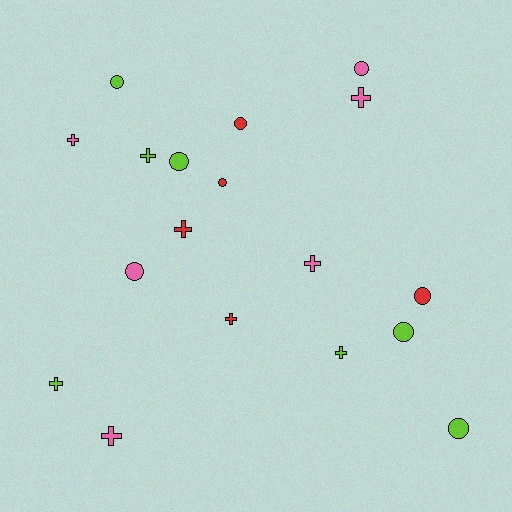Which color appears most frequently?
Lime, with 7 objects.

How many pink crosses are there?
There are 4 pink crosses.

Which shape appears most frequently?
Cross, with 9 objects.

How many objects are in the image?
There are 18 objects.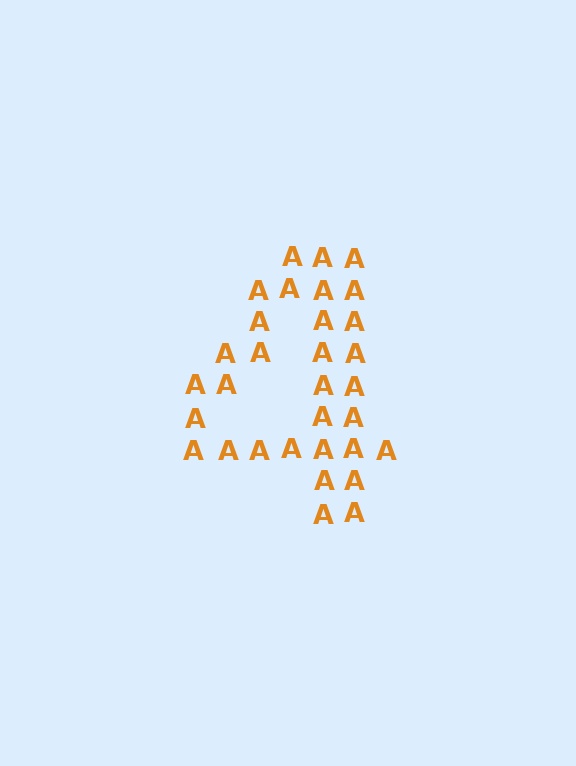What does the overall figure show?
The overall figure shows the digit 4.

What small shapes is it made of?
It is made of small letter A's.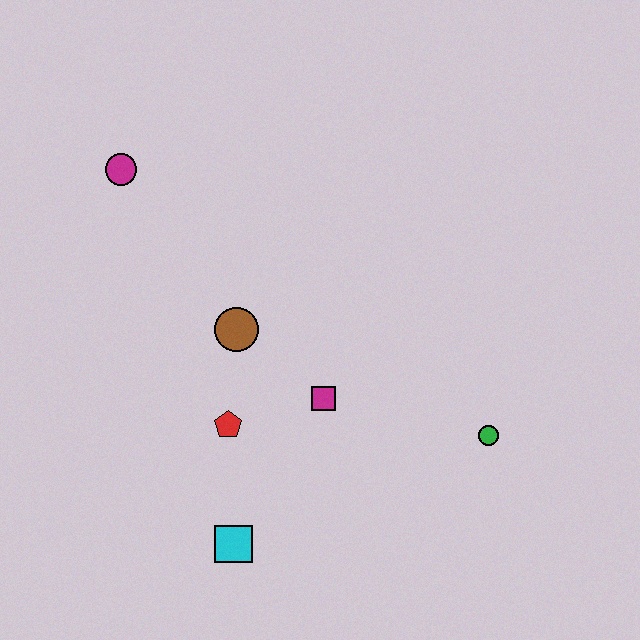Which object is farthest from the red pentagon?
The magenta circle is farthest from the red pentagon.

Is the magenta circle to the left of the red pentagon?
Yes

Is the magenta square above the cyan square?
Yes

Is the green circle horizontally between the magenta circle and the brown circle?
No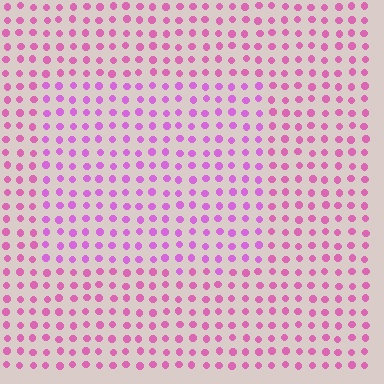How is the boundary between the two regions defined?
The boundary is defined purely by a slight shift in hue (about 24 degrees). Spacing, size, and orientation are identical on both sides.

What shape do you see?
I see a rectangle.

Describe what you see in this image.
The image is filled with small pink elements in a uniform arrangement. A rectangle-shaped region is visible where the elements are tinted to a slightly different hue, forming a subtle color boundary.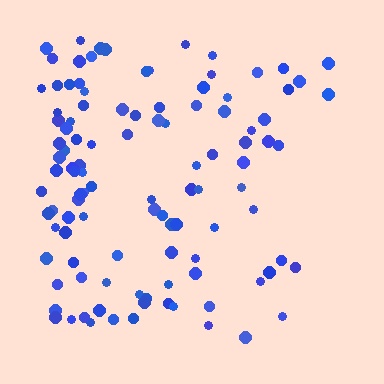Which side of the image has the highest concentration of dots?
The left.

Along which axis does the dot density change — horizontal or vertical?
Horizontal.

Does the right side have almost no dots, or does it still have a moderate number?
Still a moderate number, just noticeably fewer than the left.